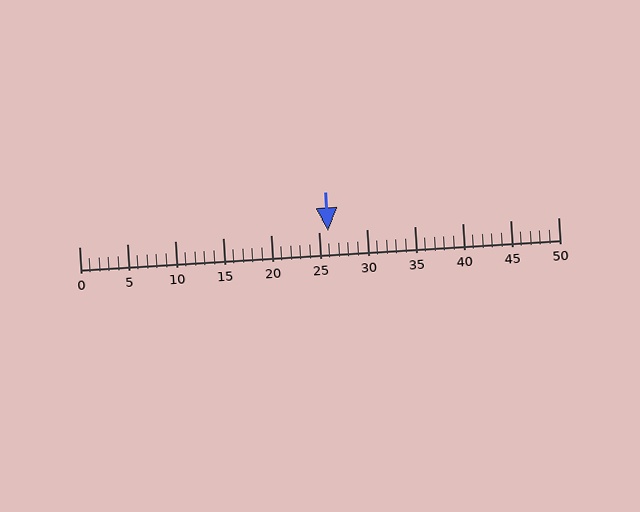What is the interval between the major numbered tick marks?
The major tick marks are spaced 5 units apart.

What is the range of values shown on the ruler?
The ruler shows values from 0 to 50.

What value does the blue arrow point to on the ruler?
The blue arrow points to approximately 26.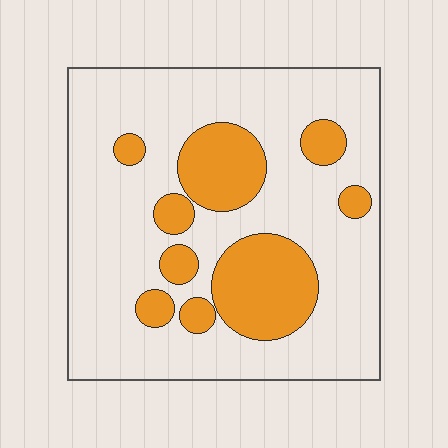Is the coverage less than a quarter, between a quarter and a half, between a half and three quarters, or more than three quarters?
Less than a quarter.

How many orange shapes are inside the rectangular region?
9.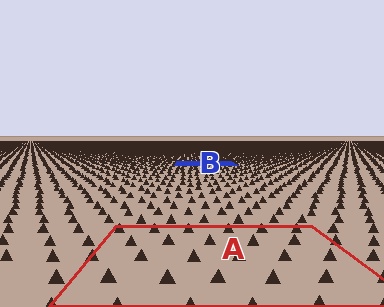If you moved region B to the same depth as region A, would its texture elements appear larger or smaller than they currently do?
They would appear larger. At a closer depth, the same texture elements are projected at a bigger on-screen size.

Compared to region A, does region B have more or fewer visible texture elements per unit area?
Region B has more texture elements per unit area — they are packed more densely because it is farther away.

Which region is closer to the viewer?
Region A is closer. The texture elements there are larger and more spread out.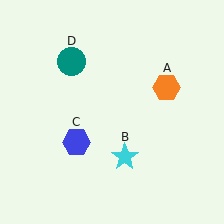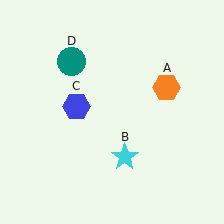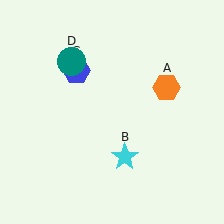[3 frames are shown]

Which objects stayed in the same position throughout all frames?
Orange hexagon (object A) and cyan star (object B) and teal circle (object D) remained stationary.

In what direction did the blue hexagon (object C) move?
The blue hexagon (object C) moved up.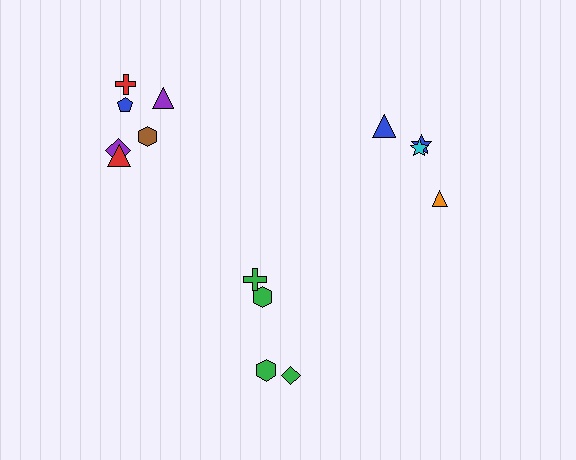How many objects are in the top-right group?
There are 4 objects.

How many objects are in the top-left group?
There are 6 objects.